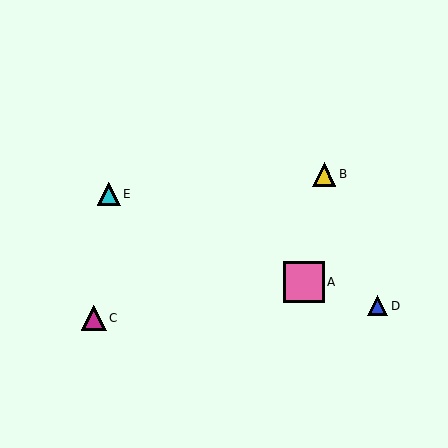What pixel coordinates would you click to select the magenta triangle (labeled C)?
Click at (94, 318) to select the magenta triangle C.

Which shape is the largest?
The pink square (labeled A) is the largest.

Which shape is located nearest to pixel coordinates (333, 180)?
The yellow triangle (labeled B) at (324, 174) is nearest to that location.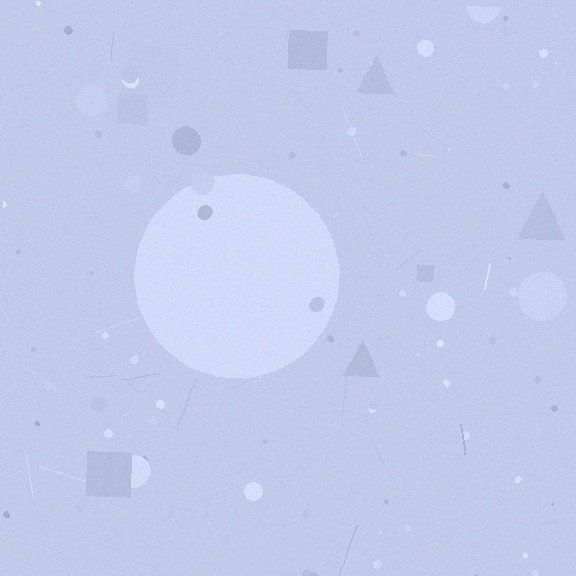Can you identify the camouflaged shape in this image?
The camouflaged shape is a circle.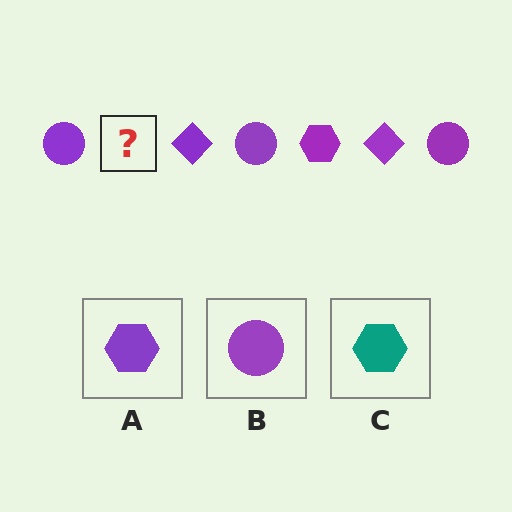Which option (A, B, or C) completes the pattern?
A.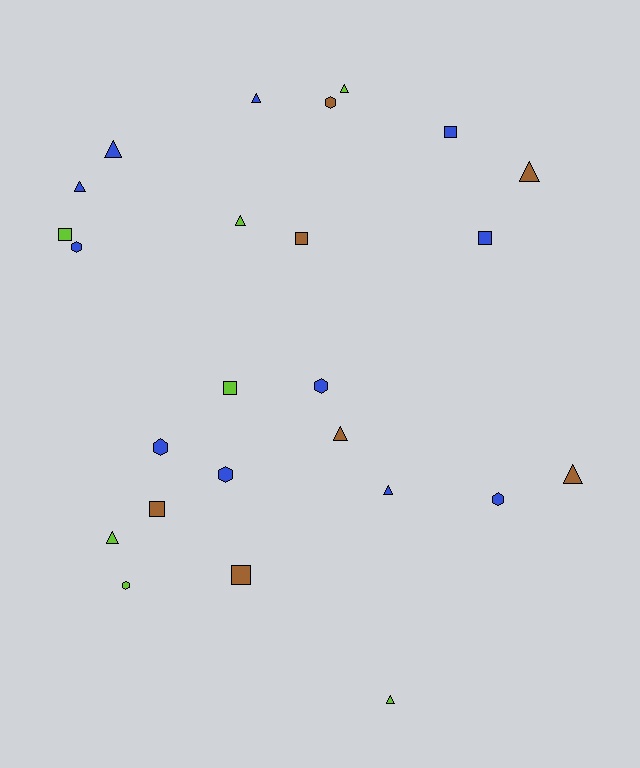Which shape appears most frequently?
Triangle, with 11 objects.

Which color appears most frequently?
Blue, with 11 objects.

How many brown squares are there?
There are 3 brown squares.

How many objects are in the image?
There are 25 objects.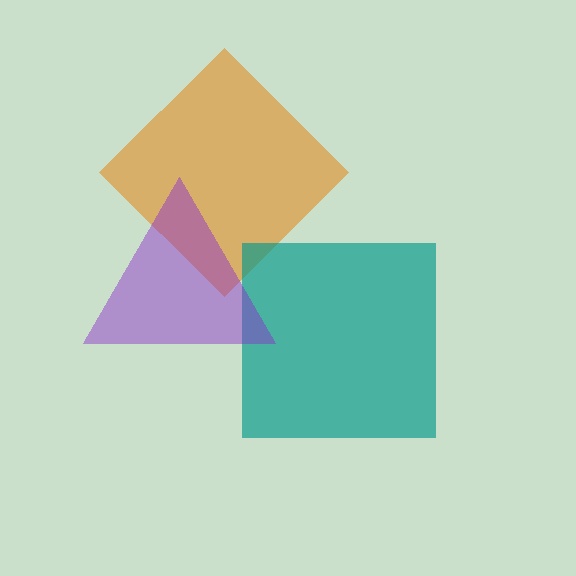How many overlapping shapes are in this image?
There are 3 overlapping shapes in the image.